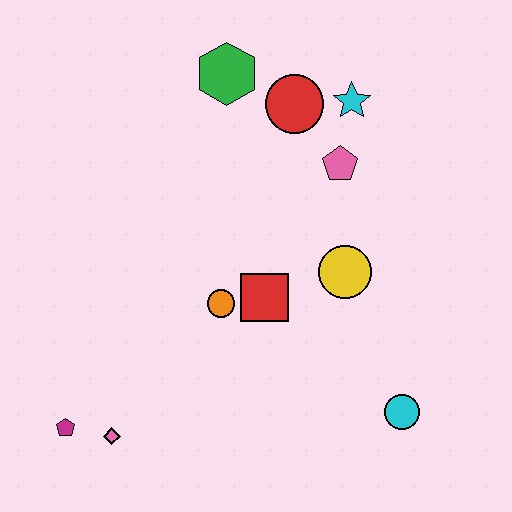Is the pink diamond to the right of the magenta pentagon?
Yes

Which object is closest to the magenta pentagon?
The pink diamond is closest to the magenta pentagon.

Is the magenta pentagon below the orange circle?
Yes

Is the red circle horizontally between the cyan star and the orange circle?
Yes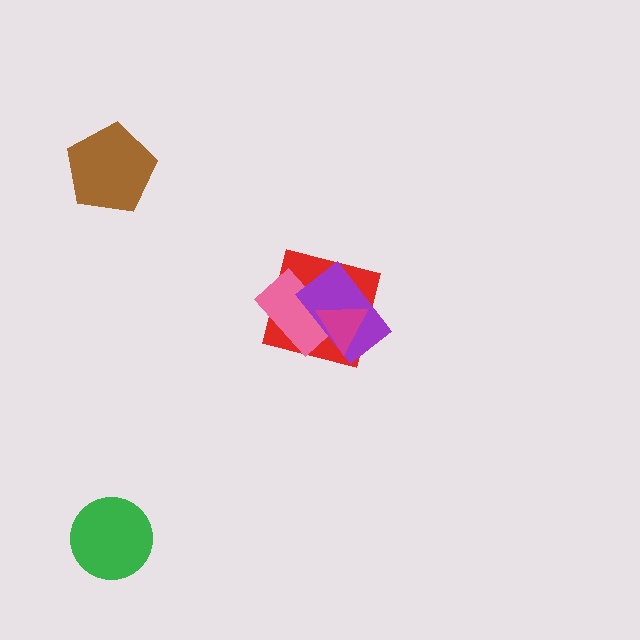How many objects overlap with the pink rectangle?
3 objects overlap with the pink rectangle.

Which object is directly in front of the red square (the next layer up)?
The pink rectangle is directly in front of the red square.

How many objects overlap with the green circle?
0 objects overlap with the green circle.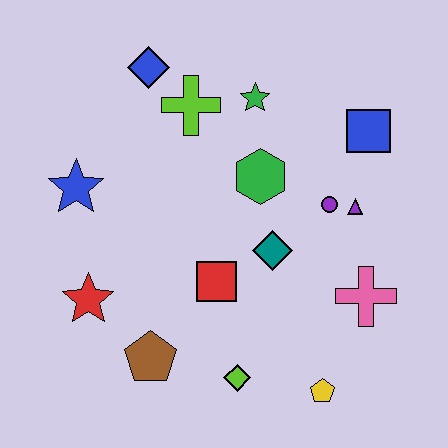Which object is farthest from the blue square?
The red star is farthest from the blue square.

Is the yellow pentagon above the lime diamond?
No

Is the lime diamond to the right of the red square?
Yes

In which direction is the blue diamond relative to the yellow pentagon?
The blue diamond is above the yellow pentagon.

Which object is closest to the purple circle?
The purple triangle is closest to the purple circle.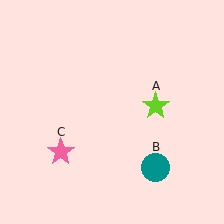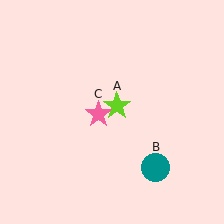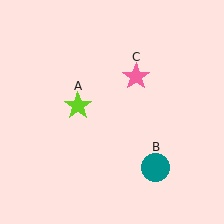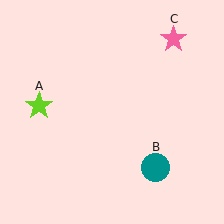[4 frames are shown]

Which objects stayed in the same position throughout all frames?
Teal circle (object B) remained stationary.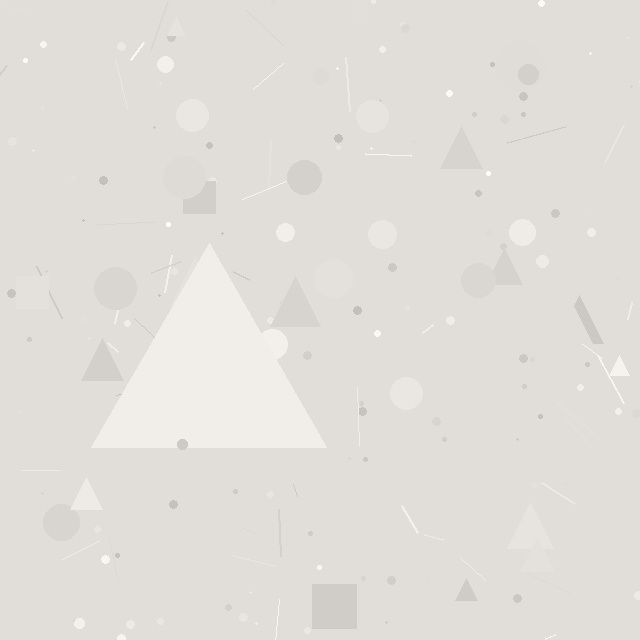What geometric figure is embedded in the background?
A triangle is embedded in the background.